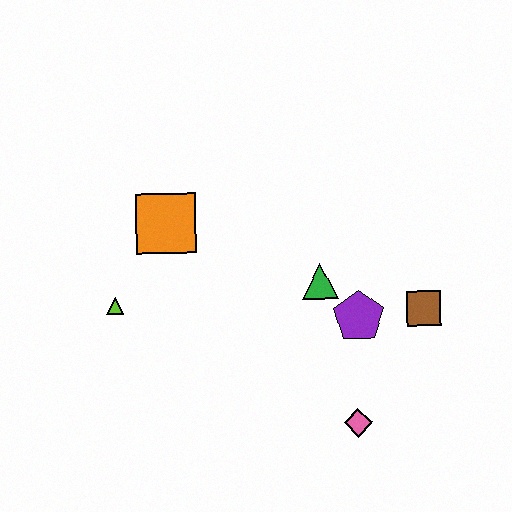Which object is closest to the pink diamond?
The purple pentagon is closest to the pink diamond.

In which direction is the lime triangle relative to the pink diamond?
The lime triangle is to the left of the pink diamond.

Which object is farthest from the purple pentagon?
The lime triangle is farthest from the purple pentagon.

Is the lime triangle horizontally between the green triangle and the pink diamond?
No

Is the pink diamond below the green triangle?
Yes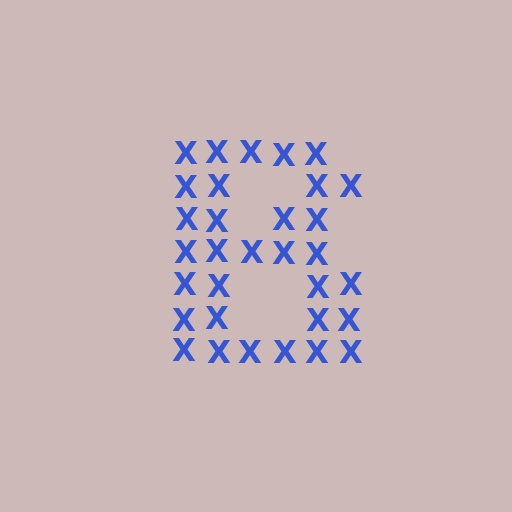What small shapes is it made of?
It is made of small letter X's.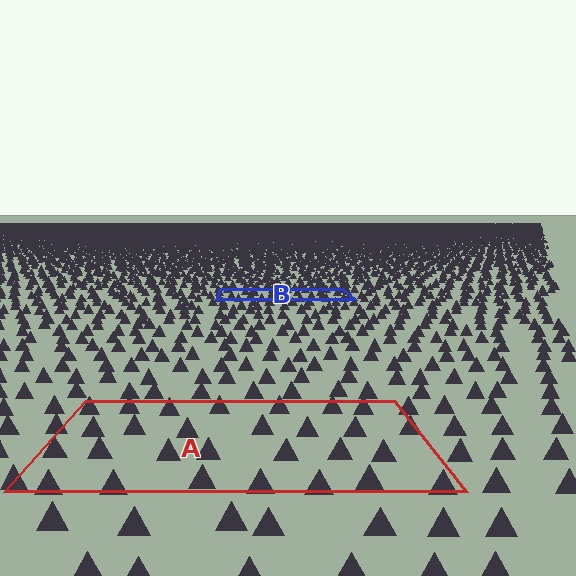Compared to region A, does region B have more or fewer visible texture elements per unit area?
Region B has more texture elements per unit area — they are packed more densely because it is farther away.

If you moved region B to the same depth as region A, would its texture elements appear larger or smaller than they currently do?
They would appear larger. At a closer depth, the same texture elements are projected at a bigger on-screen size.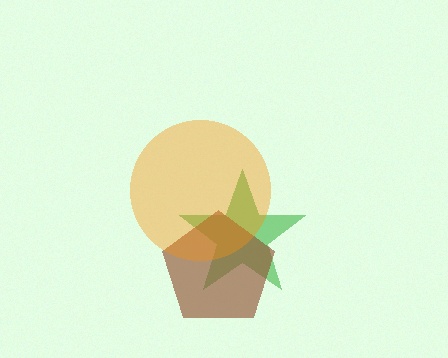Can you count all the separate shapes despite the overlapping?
Yes, there are 3 separate shapes.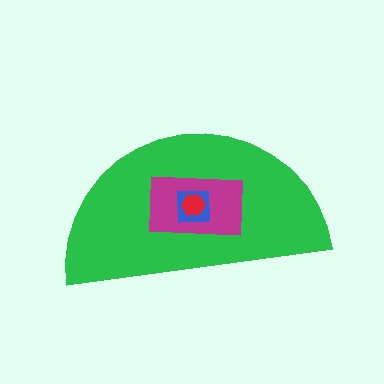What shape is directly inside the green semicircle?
The magenta rectangle.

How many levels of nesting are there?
4.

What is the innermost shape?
The red hexagon.